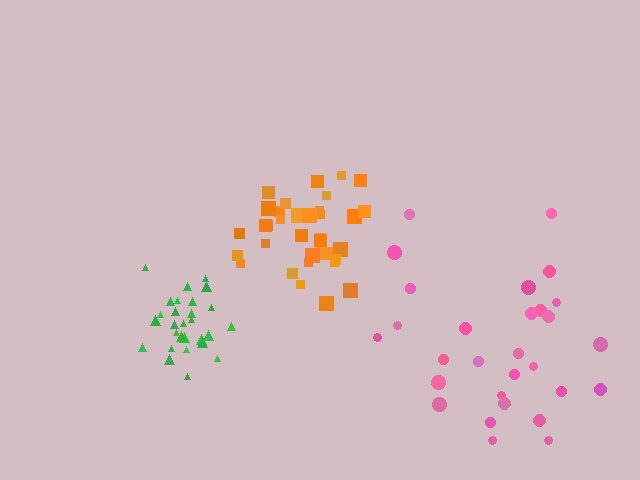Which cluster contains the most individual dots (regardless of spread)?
Orange (35).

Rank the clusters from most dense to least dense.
green, orange, pink.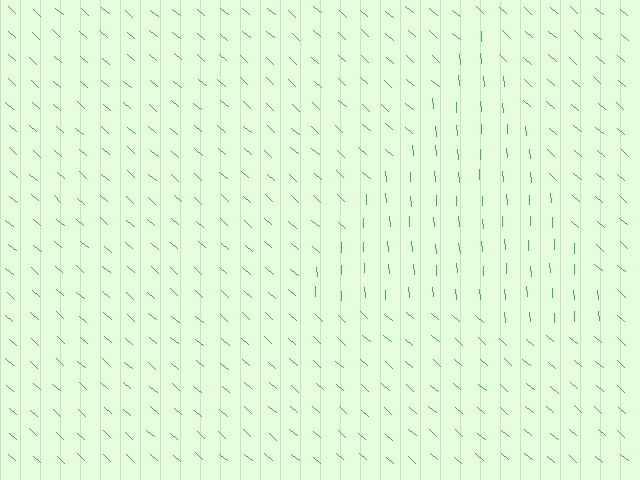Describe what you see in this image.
The image is filled with small green line segments. A triangle region in the image has lines oriented differently from the surrounding lines, creating a visible texture boundary.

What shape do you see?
I see a triangle.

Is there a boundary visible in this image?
Yes, there is a texture boundary formed by a change in line orientation.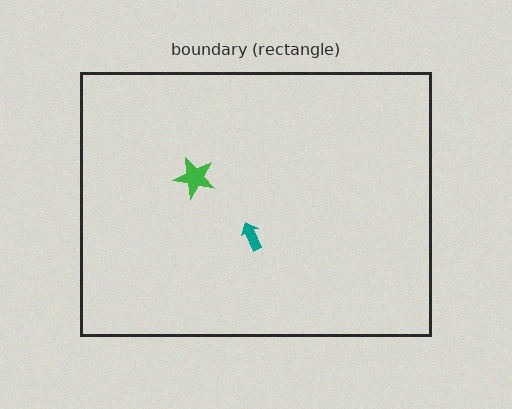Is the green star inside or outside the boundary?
Inside.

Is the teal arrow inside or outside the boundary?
Inside.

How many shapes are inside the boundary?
2 inside, 0 outside.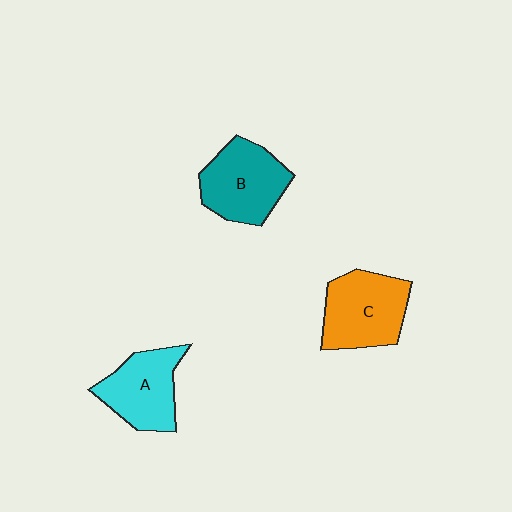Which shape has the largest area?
Shape C (orange).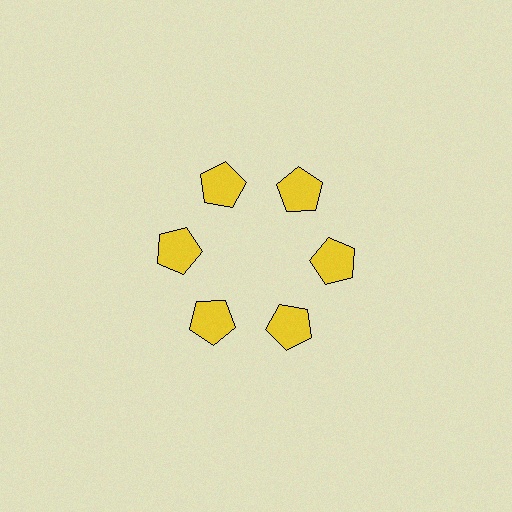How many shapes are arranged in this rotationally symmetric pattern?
There are 6 shapes, arranged in 6 groups of 1.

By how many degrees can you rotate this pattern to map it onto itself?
The pattern maps onto itself every 60 degrees of rotation.